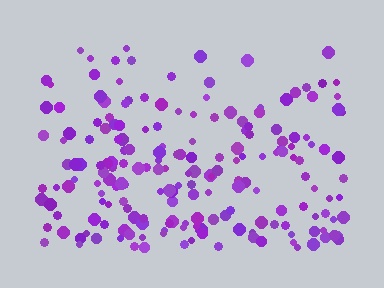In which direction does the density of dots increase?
From top to bottom, with the bottom side densest.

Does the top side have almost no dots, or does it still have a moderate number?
Still a moderate number, just noticeably fewer than the bottom.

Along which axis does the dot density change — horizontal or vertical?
Vertical.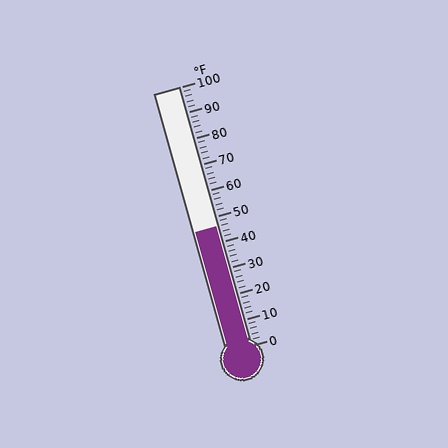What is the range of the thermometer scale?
The thermometer scale ranges from 0°F to 100°F.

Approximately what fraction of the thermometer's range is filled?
The thermometer is filled to approximately 45% of its range.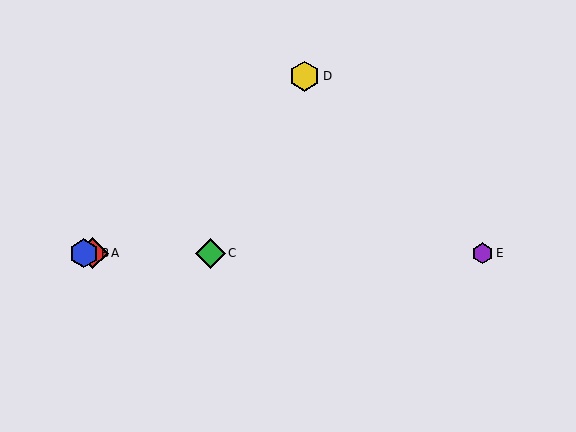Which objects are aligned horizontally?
Objects A, B, C, E are aligned horizontally.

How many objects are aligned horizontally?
4 objects (A, B, C, E) are aligned horizontally.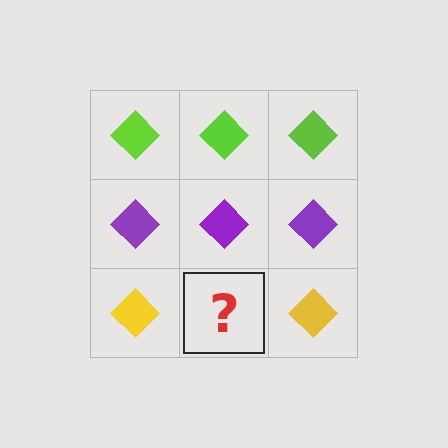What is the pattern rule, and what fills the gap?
The rule is that each row has a consistent color. The gap should be filled with a yellow diamond.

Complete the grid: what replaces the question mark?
The question mark should be replaced with a yellow diamond.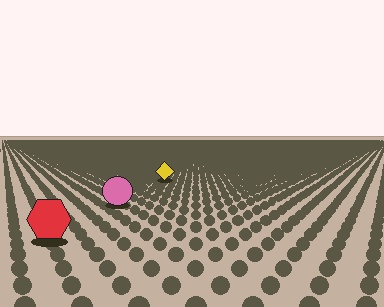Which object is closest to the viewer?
The red hexagon is closest. The texture marks near it are larger and more spread out.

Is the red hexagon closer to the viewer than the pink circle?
Yes. The red hexagon is closer — you can tell from the texture gradient: the ground texture is coarser near it.